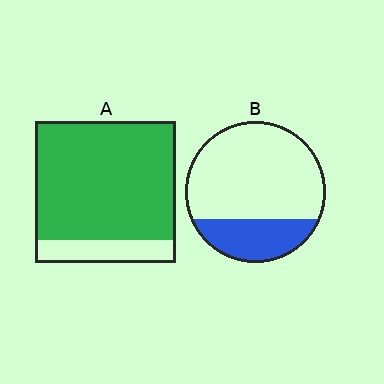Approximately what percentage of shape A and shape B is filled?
A is approximately 85% and B is approximately 25%.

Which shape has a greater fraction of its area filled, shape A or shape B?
Shape A.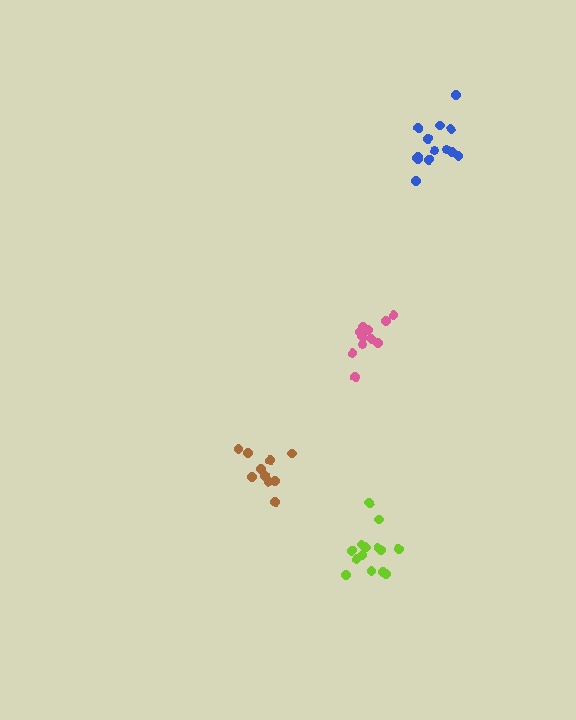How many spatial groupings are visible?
There are 4 spatial groupings.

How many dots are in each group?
Group 1: 14 dots, Group 2: 11 dots, Group 3: 14 dots, Group 4: 10 dots (49 total).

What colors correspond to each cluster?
The clusters are colored: blue, pink, lime, brown.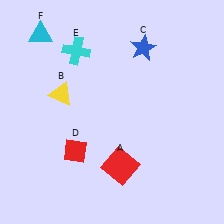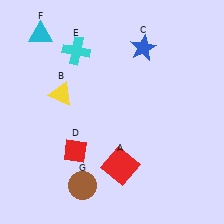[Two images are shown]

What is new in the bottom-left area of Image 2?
A brown circle (G) was added in the bottom-left area of Image 2.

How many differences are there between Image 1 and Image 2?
There is 1 difference between the two images.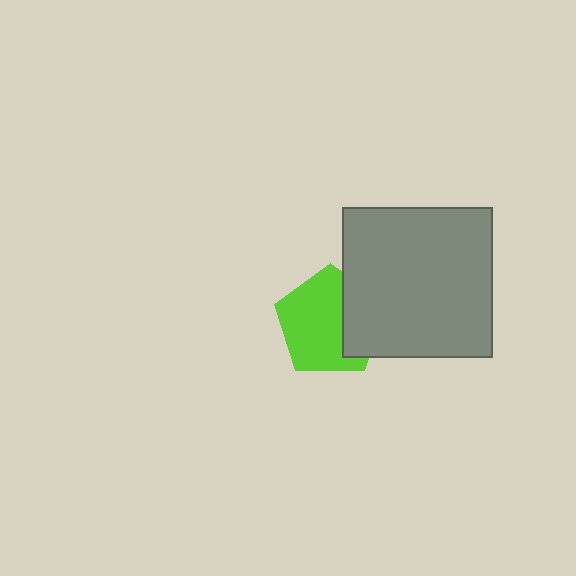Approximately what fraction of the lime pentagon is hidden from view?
Roughly 32% of the lime pentagon is hidden behind the gray square.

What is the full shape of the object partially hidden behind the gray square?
The partially hidden object is a lime pentagon.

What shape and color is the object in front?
The object in front is a gray square.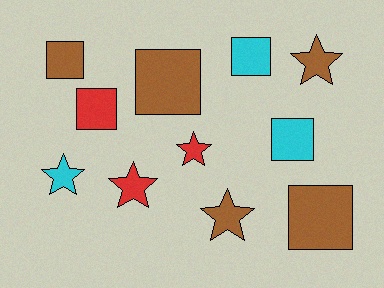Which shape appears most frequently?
Square, with 6 objects.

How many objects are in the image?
There are 11 objects.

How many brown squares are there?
There are 3 brown squares.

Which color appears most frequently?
Brown, with 5 objects.